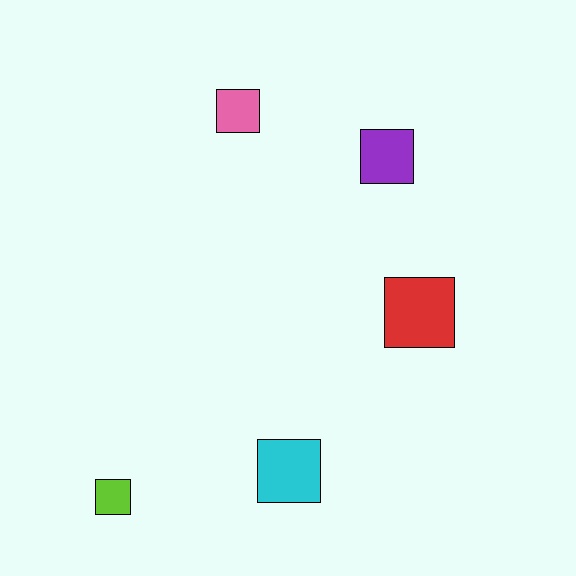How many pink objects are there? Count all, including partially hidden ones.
There is 1 pink object.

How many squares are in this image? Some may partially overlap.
There are 5 squares.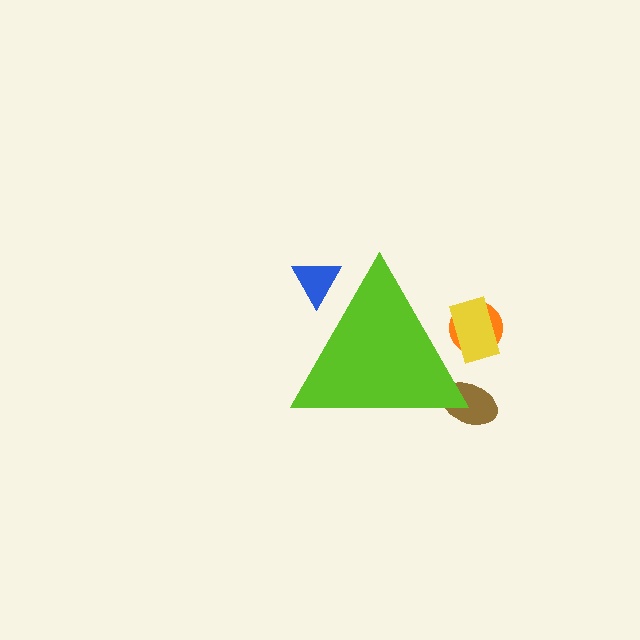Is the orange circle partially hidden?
Yes, the orange circle is partially hidden behind the lime triangle.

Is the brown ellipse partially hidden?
Yes, the brown ellipse is partially hidden behind the lime triangle.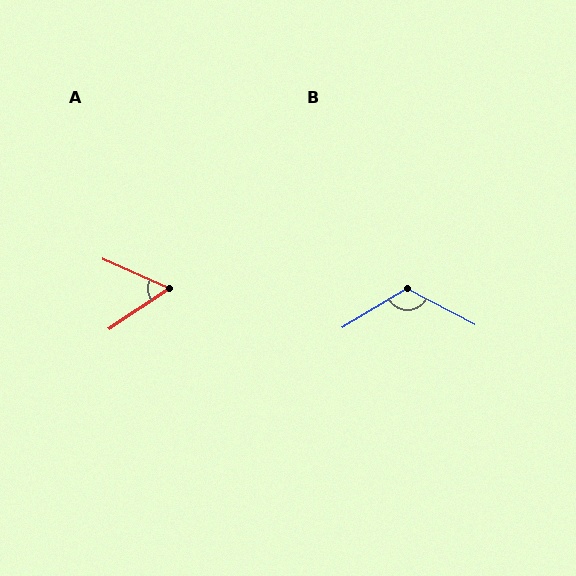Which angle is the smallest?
A, at approximately 57 degrees.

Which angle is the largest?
B, at approximately 121 degrees.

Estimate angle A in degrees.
Approximately 57 degrees.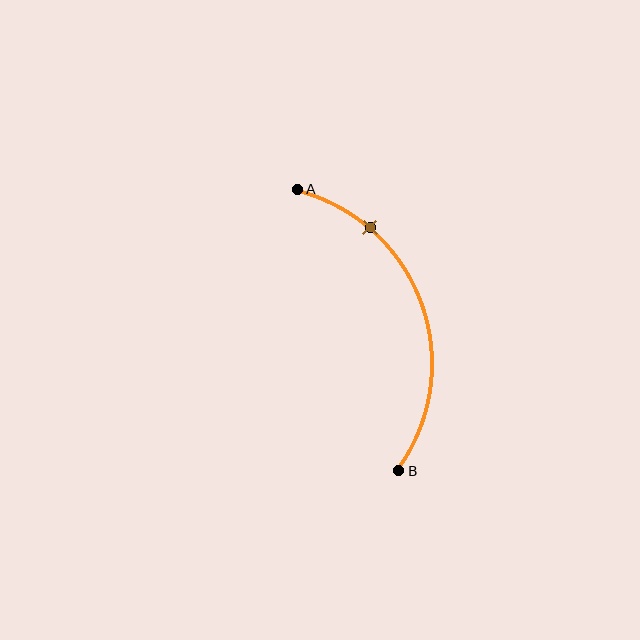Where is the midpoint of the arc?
The arc midpoint is the point on the curve farthest from the straight line joining A and B. It sits to the right of that line.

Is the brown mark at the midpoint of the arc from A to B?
No. The brown mark lies on the arc but is closer to endpoint A. The arc midpoint would be at the point on the curve equidistant along the arc from both A and B.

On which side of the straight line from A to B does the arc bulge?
The arc bulges to the right of the straight line connecting A and B.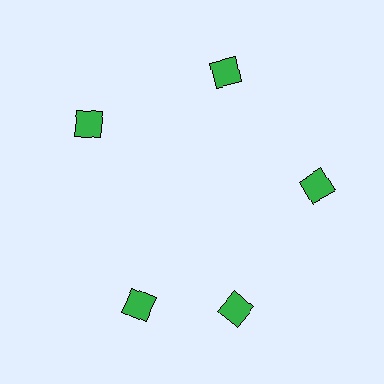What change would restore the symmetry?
The symmetry would be restored by rotating it back into even spacing with its neighbors so that all 5 diamonds sit at equal angles and equal distance from the center.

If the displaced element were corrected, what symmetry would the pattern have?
It would have 5-fold rotational symmetry — the pattern would map onto itself every 72 degrees.